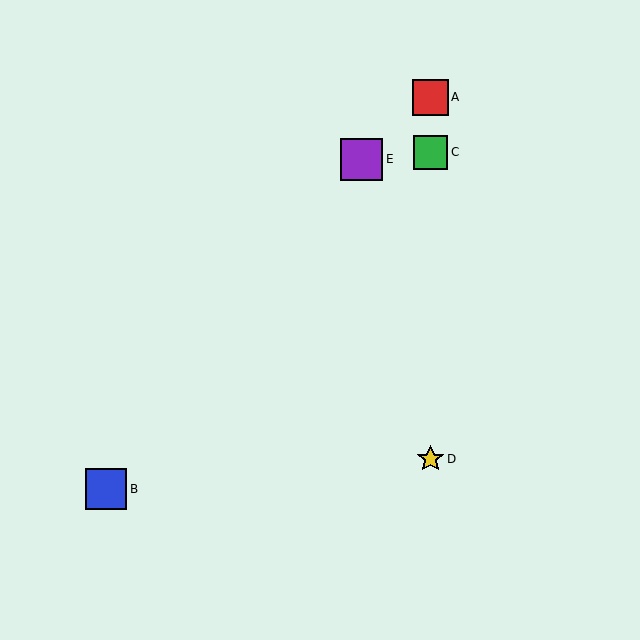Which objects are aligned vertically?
Objects A, C, D are aligned vertically.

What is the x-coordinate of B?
Object B is at x≈106.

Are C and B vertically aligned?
No, C is at x≈431 and B is at x≈106.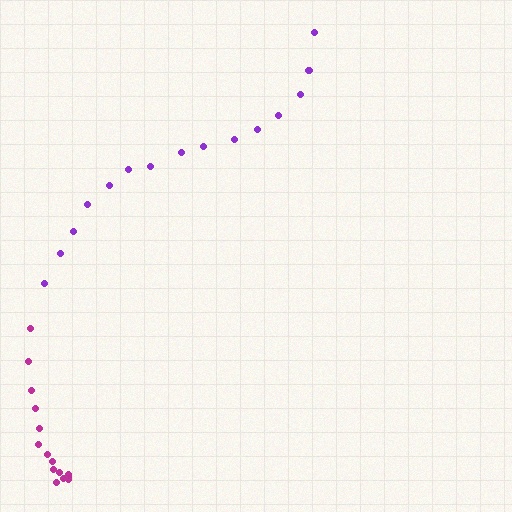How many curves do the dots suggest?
There are 2 distinct paths.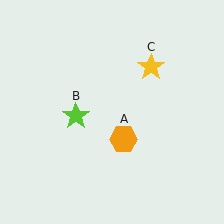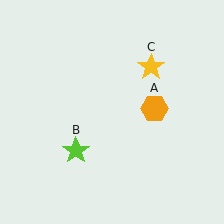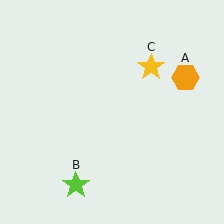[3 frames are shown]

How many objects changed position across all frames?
2 objects changed position: orange hexagon (object A), lime star (object B).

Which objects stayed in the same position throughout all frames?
Yellow star (object C) remained stationary.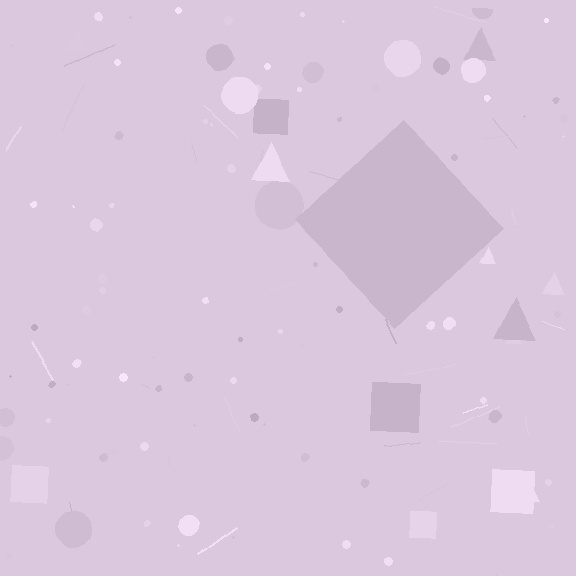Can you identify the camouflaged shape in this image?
The camouflaged shape is a diamond.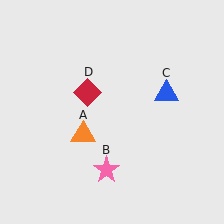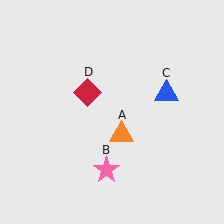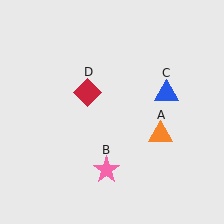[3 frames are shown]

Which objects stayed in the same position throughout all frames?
Pink star (object B) and blue triangle (object C) and red diamond (object D) remained stationary.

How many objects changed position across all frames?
1 object changed position: orange triangle (object A).